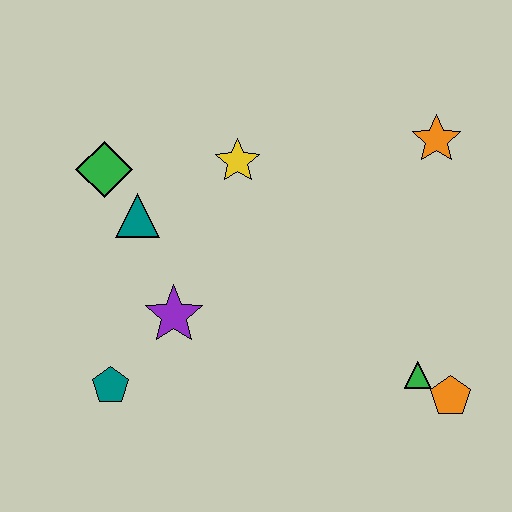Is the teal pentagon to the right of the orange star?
No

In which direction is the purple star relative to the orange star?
The purple star is to the left of the orange star.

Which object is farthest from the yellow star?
The orange pentagon is farthest from the yellow star.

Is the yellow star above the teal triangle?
Yes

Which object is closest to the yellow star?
The teal triangle is closest to the yellow star.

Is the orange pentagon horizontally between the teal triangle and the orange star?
No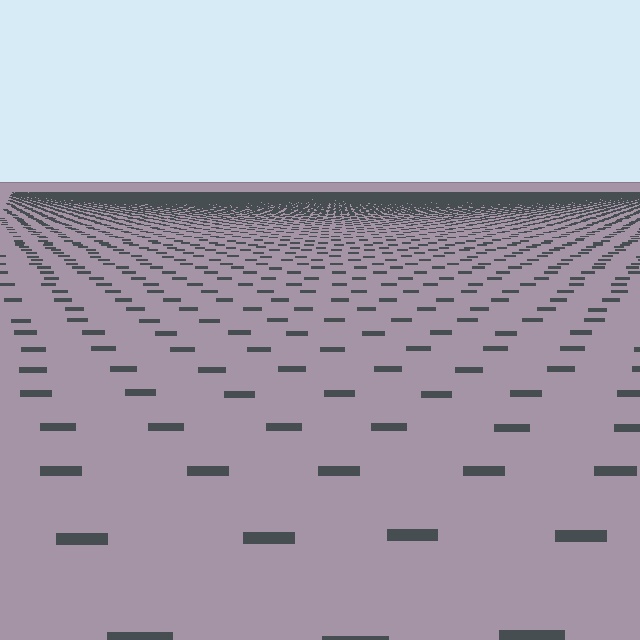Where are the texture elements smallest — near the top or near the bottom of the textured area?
Near the top.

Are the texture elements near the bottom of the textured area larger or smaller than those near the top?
Larger. Near the bottom, elements are closer to the viewer and appear at a bigger on-screen size.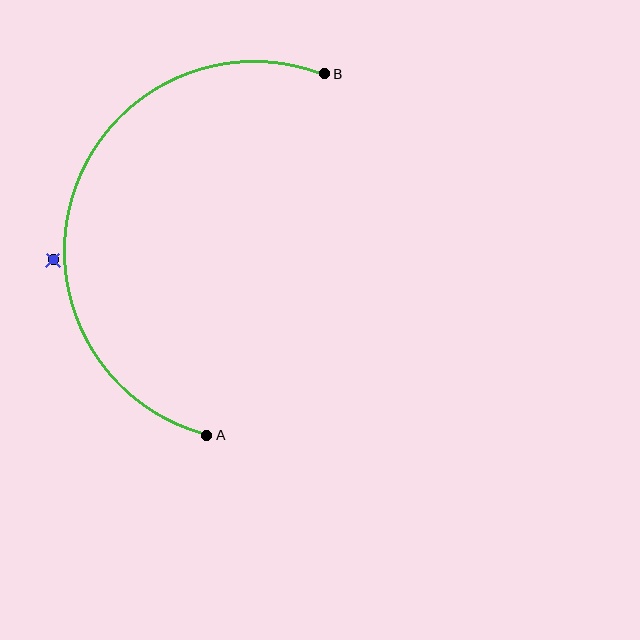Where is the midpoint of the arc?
The arc midpoint is the point on the curve farthest from the straight line joining A and B. It sits to the left of that line.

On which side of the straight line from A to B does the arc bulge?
The arc bulges to the left of the straight line connecting A and B.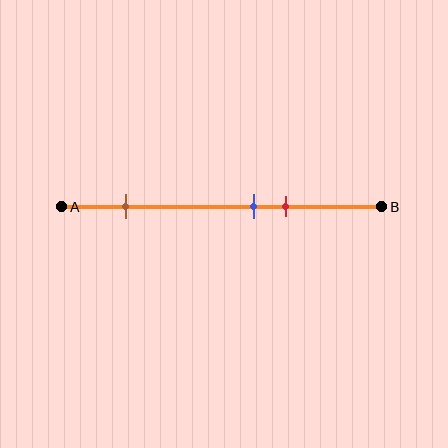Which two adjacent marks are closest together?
The blue and red marks are the closest adjacent pair.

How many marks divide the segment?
There are 3 marks dividing the segment.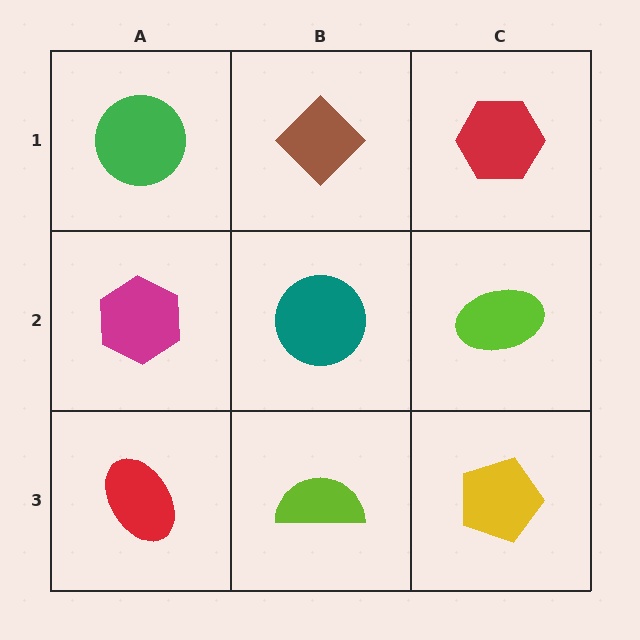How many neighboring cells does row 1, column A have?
2.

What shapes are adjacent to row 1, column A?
A magenta hexagon (row 2, column A), a brown diamond (row 1, column B).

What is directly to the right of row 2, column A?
A teal circle.